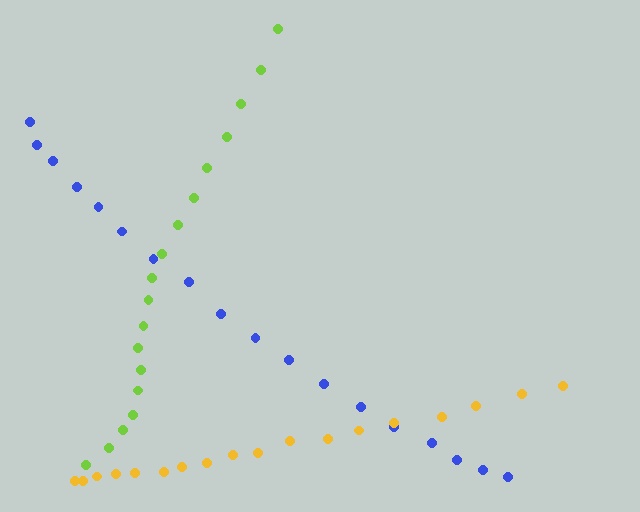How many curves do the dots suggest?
There are 3 distinct paths.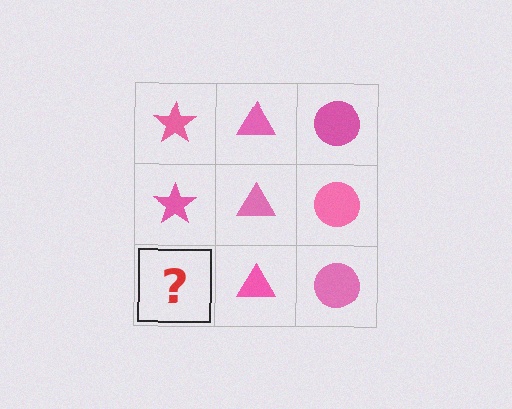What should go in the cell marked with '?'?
The missing cell should contain a pink star.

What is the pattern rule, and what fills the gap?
The rule is that each column has a consistent shape. The gap should be filled with a pink star.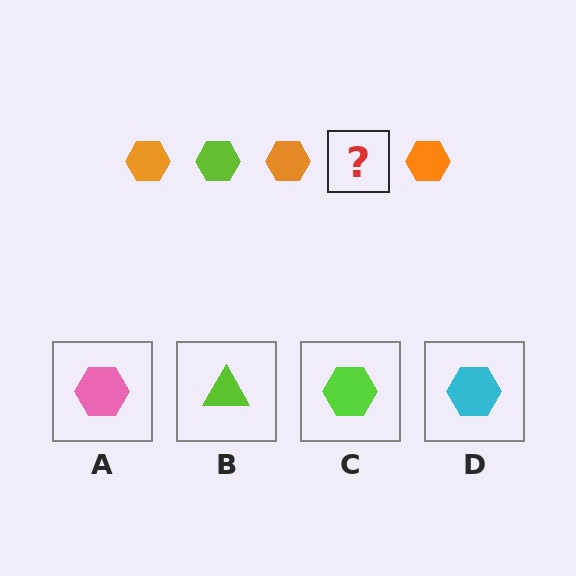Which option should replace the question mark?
Option C.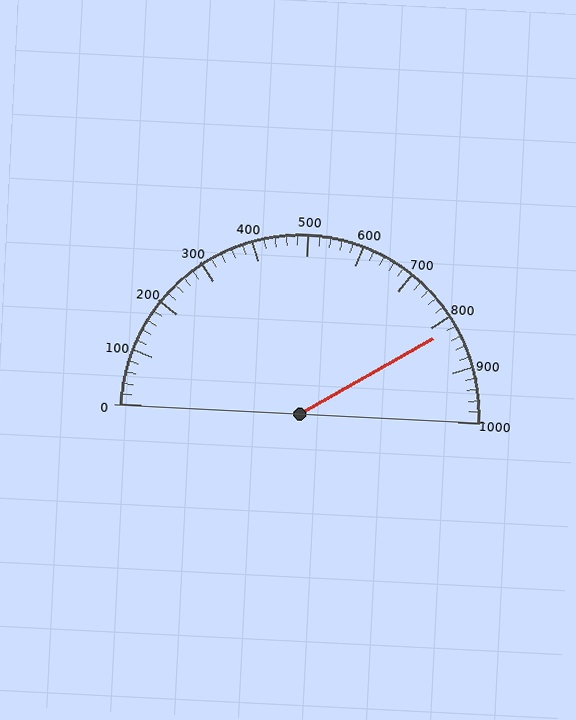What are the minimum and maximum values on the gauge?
The gauge ranges from 0 to 1000.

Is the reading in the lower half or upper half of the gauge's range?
The reading is in the upper half of the range (0 to 1000).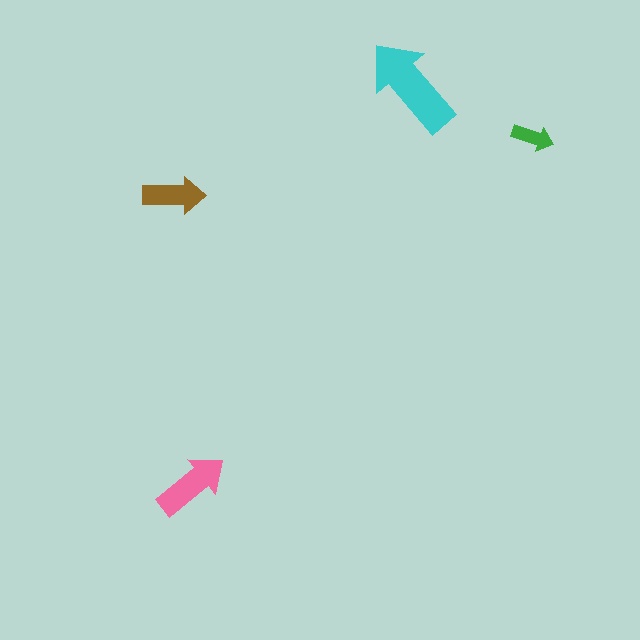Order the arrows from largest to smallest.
the cyan one, the pink one, the brown one, the green one.